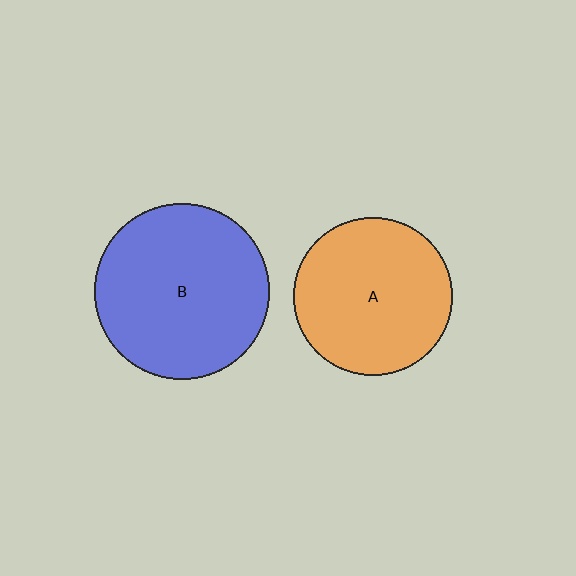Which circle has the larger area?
Circle B (blue).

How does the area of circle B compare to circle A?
Approximately 1.2 times.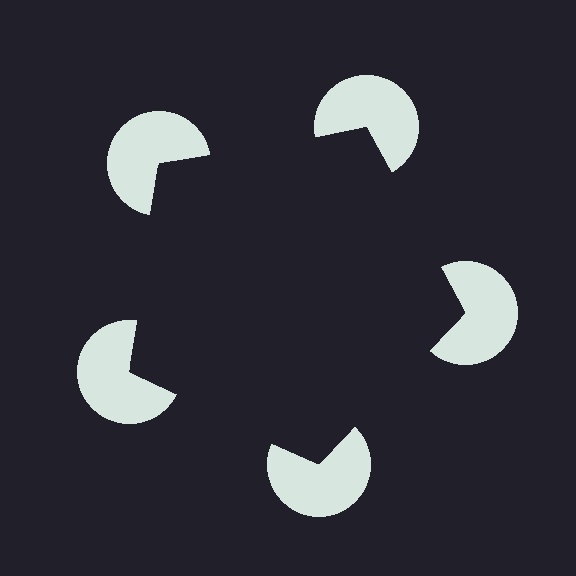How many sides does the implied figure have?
5 sides.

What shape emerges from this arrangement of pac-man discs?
An illusory pentagon — its edges are inferred from the aligned wedge cuts in the pac-man discs, not physically drawn.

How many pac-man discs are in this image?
There are 5 — one at each vertex of the illusory pentagon.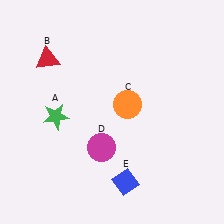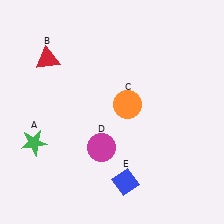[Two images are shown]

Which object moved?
The green star (A) moved down.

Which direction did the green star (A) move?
The green star (A) moved down.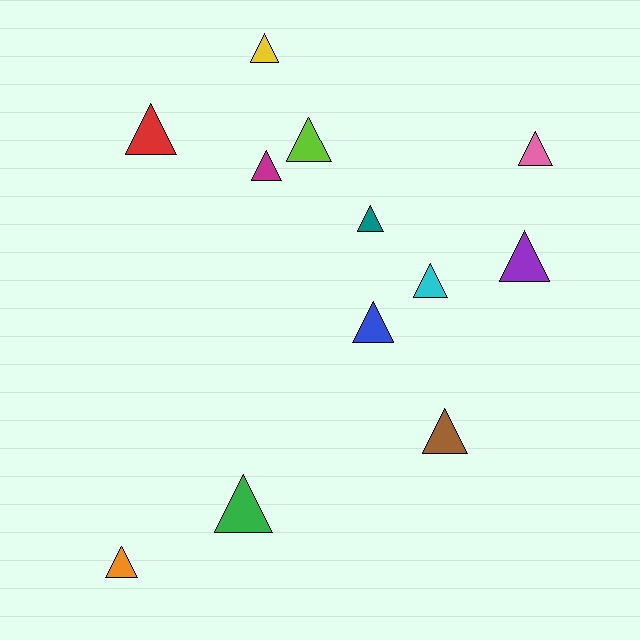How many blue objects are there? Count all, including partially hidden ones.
There is 1 blue object.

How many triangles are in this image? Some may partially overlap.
There are 12 triangles.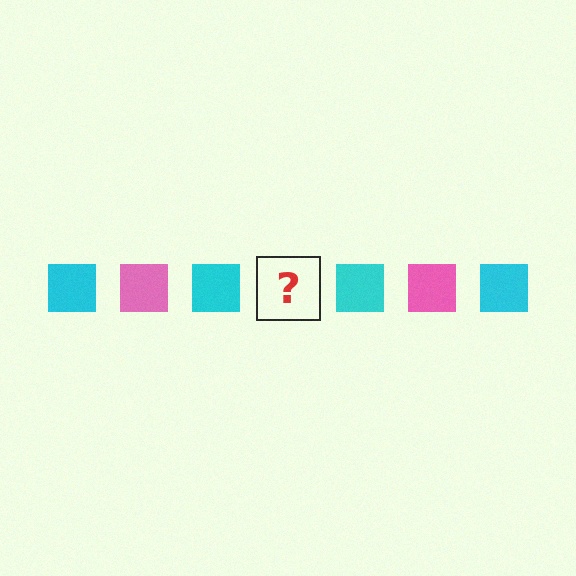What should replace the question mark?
The question mark should be replaced with a pink square.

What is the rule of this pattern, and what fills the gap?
The rule is that the pattern cycles through cyan, pink squares. The gap should be filled with a pink square.